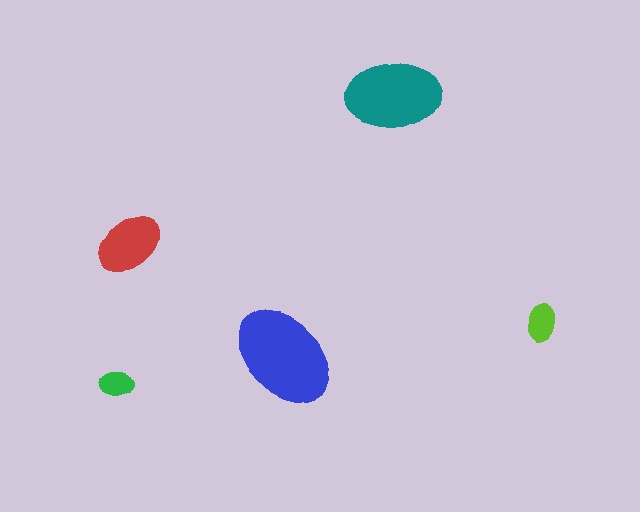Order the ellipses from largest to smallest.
the blue one, the teal one, the red one, the lime one, the green one.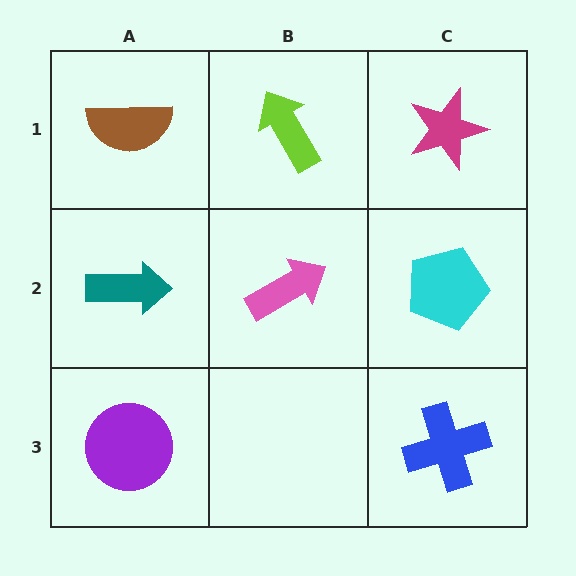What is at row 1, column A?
A brown semicircle.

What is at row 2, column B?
A pink arrow.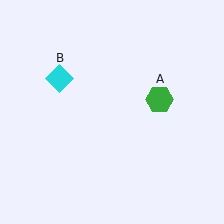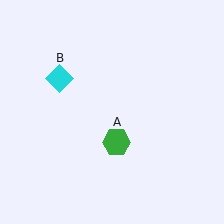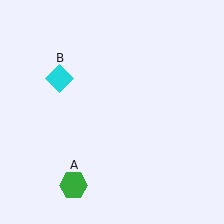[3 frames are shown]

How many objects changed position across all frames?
1 object changed position: green hexagon (object A).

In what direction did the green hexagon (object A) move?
The green hexagon (object A) moved down and to the left.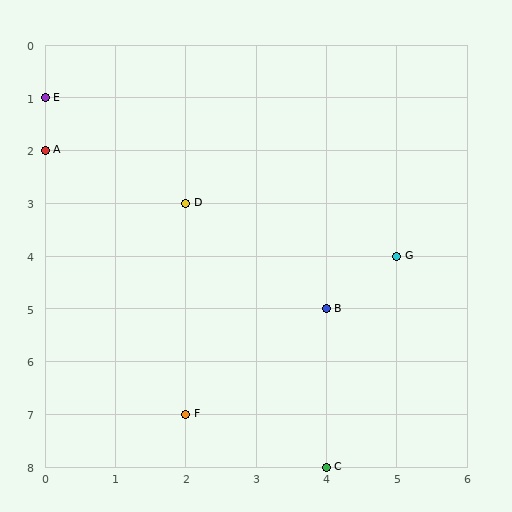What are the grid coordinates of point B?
Point B is at grid coordinates (4, 5).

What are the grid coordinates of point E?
Point E is at grid coordinates (0, 1).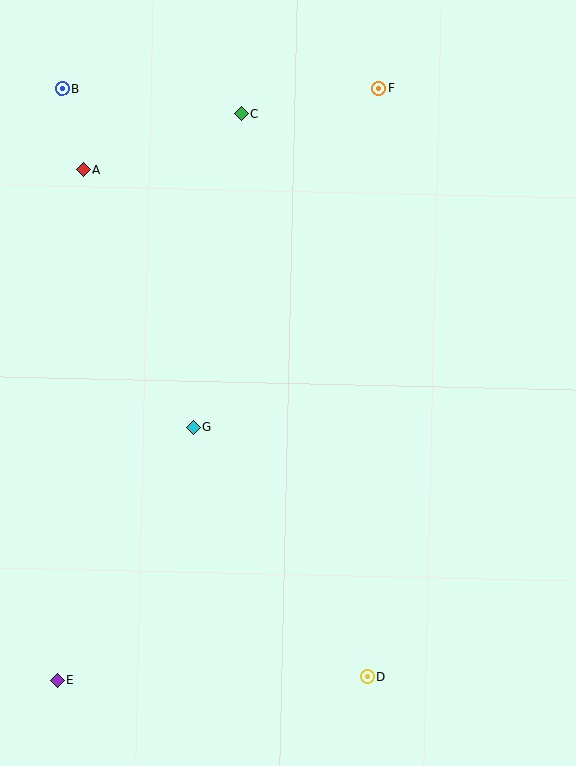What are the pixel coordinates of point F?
Point F is at (378, 88).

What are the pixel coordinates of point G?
Point G is at (193, 427).